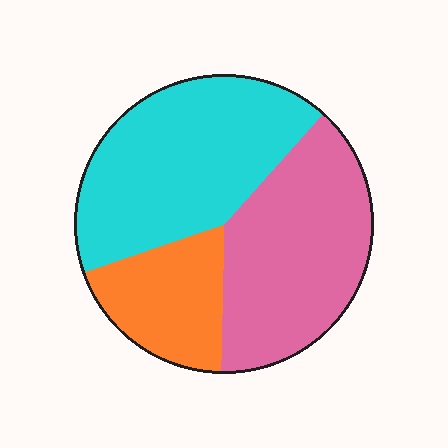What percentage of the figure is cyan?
Cyan covers 42% of the figure.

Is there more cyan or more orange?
Cyan.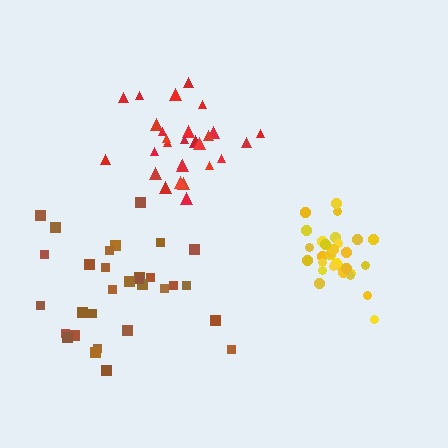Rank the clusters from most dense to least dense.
yellow, red, brown.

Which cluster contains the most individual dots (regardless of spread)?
Brown (31).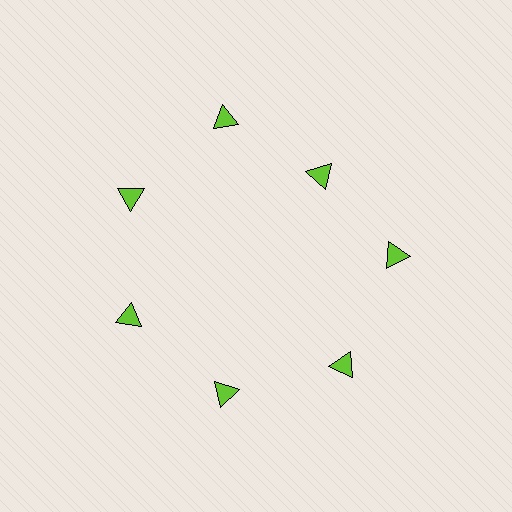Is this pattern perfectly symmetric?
No. The 7 lime triangles are arranged in a ring, but one element near the 1 o'clock position is pulled inward toward the center, breaking the 7-fold rotational symmetry.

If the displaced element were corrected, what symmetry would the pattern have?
It would have 7-fold rotational symmetry — the pattern would map onto itself every 51 degrees.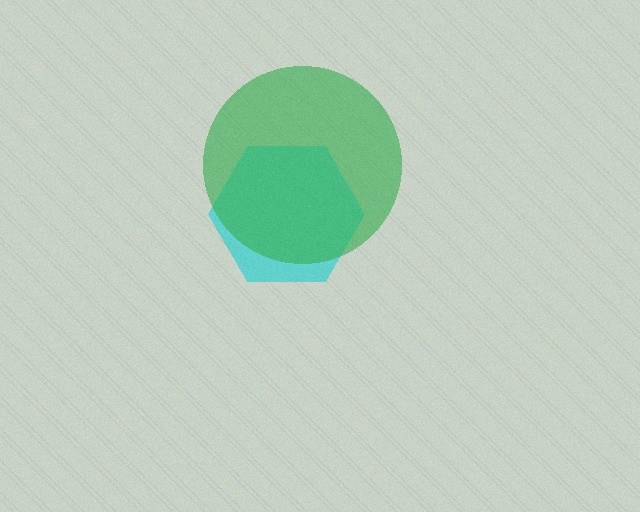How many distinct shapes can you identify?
There are 2 distinct shapes: a cyan hexagon, a green circle.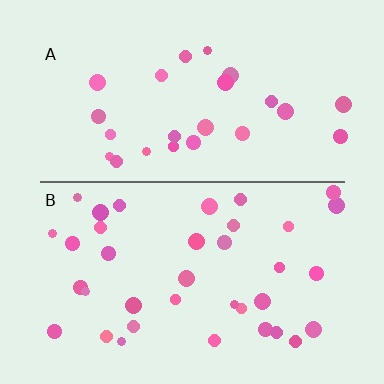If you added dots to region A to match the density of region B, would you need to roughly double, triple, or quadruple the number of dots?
Approximately double.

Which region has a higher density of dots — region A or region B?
B (the bottom).